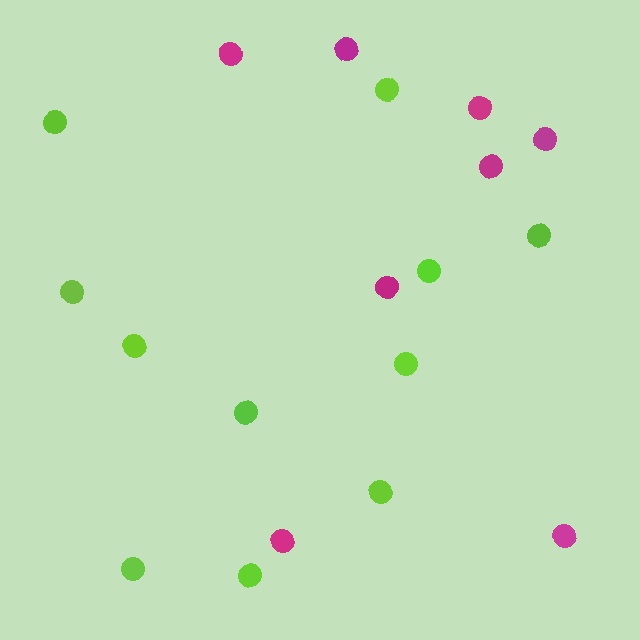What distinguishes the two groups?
There are 2 groups: one group of magenta circles (8) and one group of lime circles (11).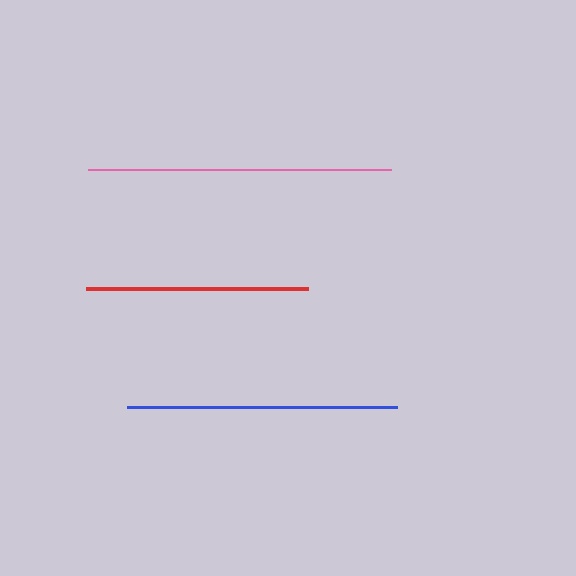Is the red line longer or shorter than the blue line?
The blue line is longer than the red line.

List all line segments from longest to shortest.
From longest to shortest: pink, blue, red.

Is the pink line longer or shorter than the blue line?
The pink line is longer than the blue line.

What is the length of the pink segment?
The pink segment is approximately 303 pixels long.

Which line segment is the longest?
The pink line is the longest at approximately 303 pixels.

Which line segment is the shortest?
The red line is the shortest at approximately 223 pixels.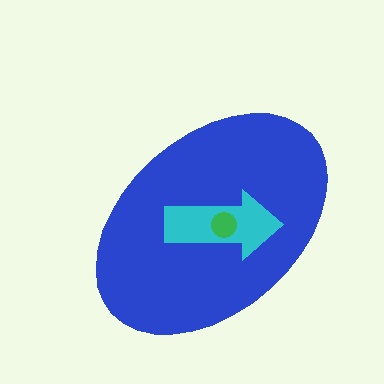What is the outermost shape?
The blue ellipse.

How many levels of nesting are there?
3.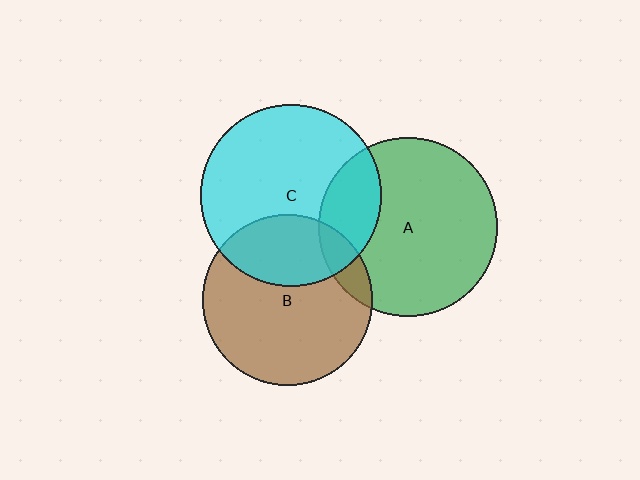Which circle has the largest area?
Circle C (cyan).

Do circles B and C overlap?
Yes.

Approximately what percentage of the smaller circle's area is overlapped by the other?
Approximately 30%.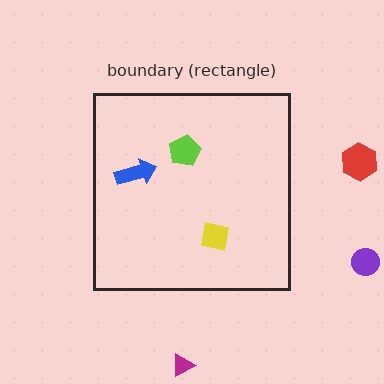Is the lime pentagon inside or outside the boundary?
Inside.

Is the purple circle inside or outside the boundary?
Outside.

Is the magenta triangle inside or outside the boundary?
Outside.